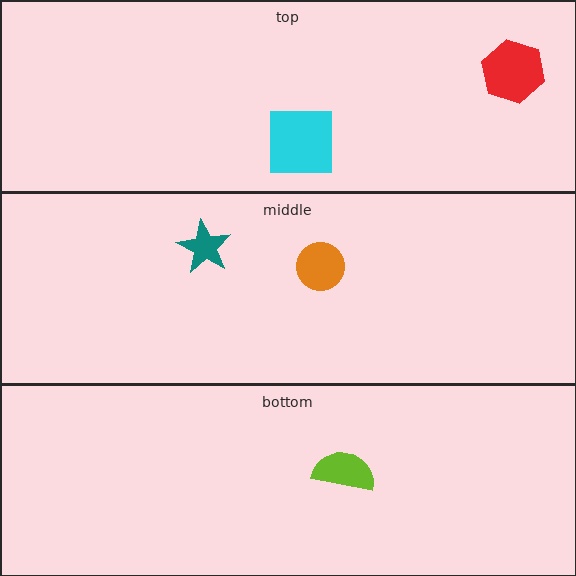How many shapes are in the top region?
2.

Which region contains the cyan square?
The top region.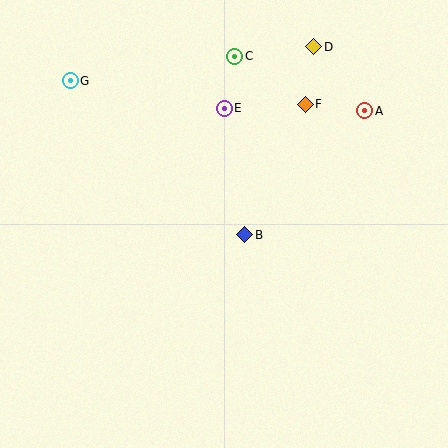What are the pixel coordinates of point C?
Point C is at (235, 56).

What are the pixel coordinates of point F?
Point F is at (305, 104).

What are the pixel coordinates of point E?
Point E is at (224, 108).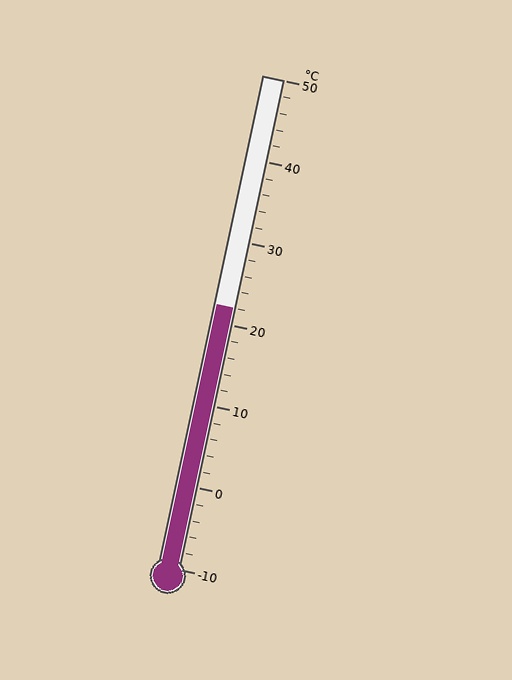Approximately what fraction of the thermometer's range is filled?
The thermometer is filled to approximately 55% of its range.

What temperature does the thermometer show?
The thermometer shows approximately 22°C.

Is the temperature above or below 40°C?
The temperature is below 40°C.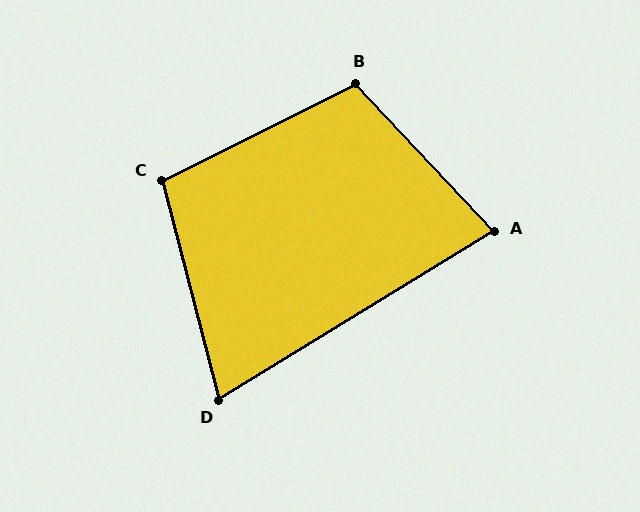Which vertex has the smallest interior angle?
D, at approximately 73 degrees.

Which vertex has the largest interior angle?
B, at approximately 107 degrees.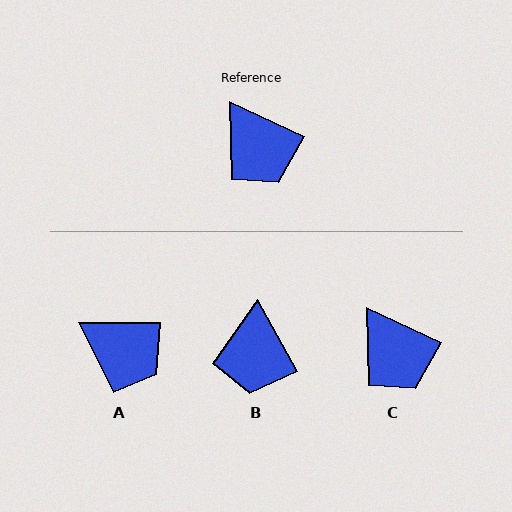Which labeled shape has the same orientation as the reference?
C.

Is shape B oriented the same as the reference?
No, it is off by about 36 degrees.